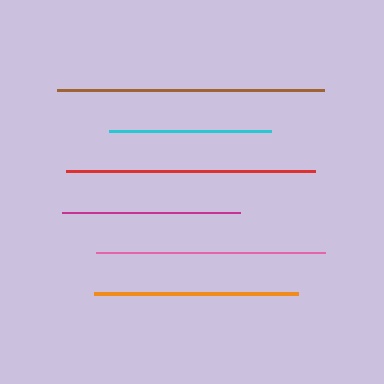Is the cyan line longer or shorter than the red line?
The red line is longer than the cyan line.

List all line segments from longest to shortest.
From longest to shortest: brown, red, pink, orange, magenta, cyan.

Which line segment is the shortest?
The cyan line is the shortest at approximately 162 pixels.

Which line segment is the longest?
The brown line is the longest at approximately 266 pixels.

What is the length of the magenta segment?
The magenta segment is approximately 179 pixels long.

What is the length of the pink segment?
The pink segment is approximately 229 pixels long.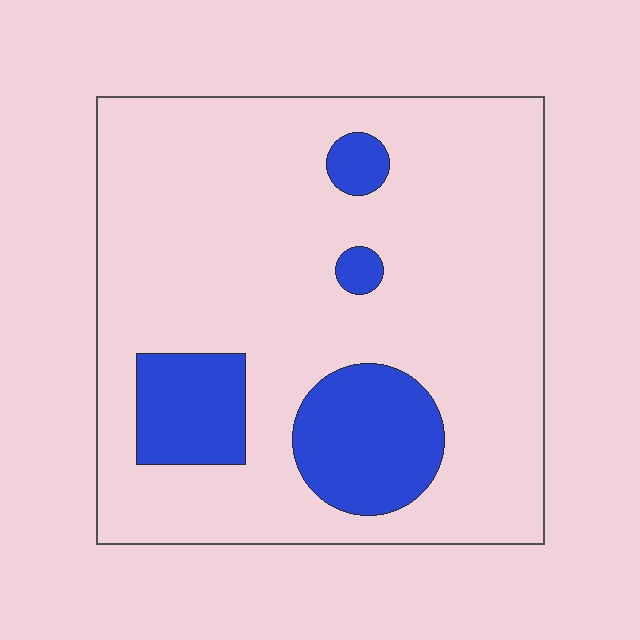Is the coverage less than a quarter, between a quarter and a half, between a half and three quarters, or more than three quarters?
Less than a quarter.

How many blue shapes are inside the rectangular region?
4.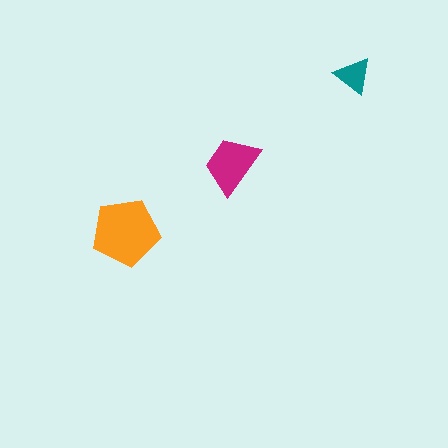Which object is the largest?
The orange pentagon.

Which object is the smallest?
The teal triangle.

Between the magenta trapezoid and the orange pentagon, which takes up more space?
The orange pentagon.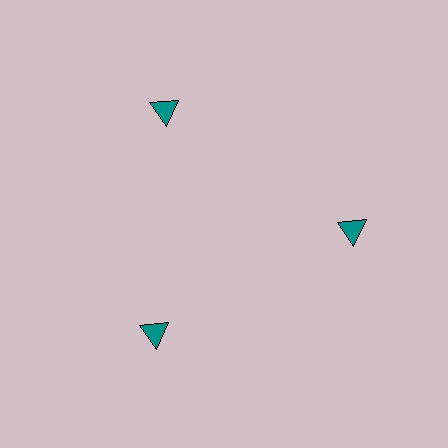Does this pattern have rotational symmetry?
Yes, this pattern has 3-fold rotational symmetry. It looks the same after rotating 120 degrees around the center.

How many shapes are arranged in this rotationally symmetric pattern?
There are 3 shapes, arranged in 3 groups of 1.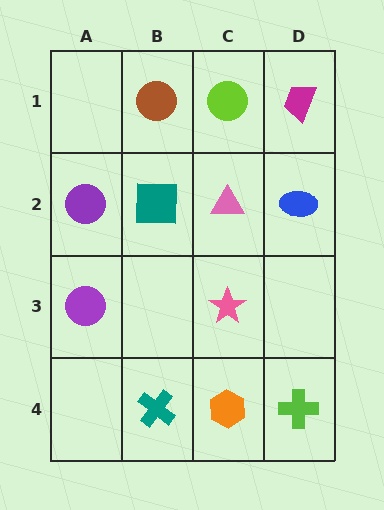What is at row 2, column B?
A teal square.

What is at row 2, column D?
A blue ellipse.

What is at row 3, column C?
A pink star.